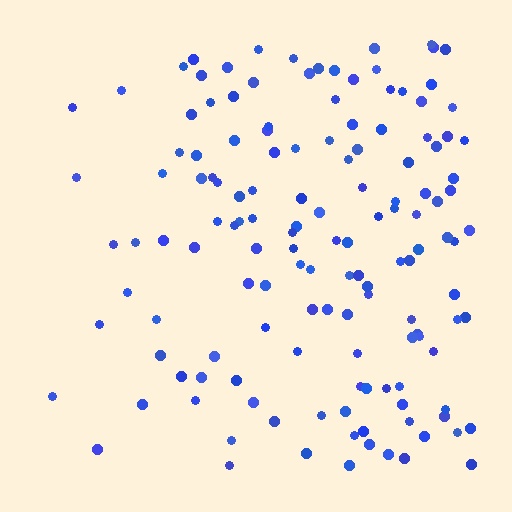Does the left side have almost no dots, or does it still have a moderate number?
Still a moderate number, just noticeably fewer than the right.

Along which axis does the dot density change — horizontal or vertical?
Horizontal.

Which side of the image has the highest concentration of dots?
The right.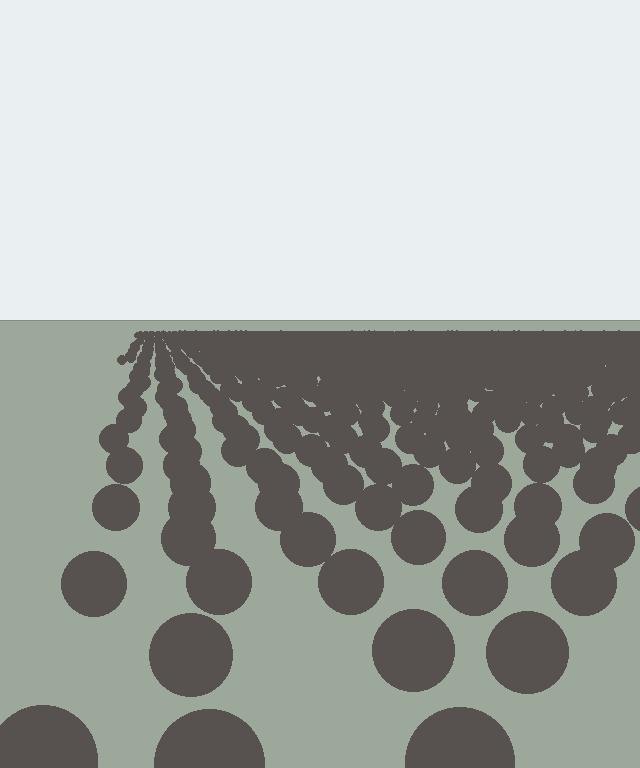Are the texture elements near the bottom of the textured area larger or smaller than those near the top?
Larger. Near the bottom, elements are closer to the viewer and appear at a bigger on-screen size.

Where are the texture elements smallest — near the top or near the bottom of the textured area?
Near the top.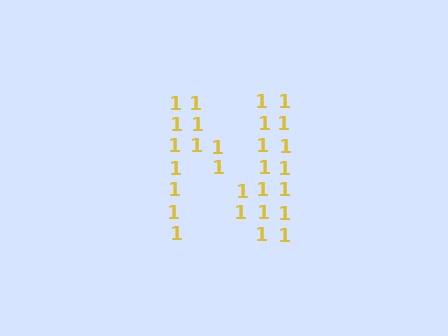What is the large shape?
The large shape is the letter N.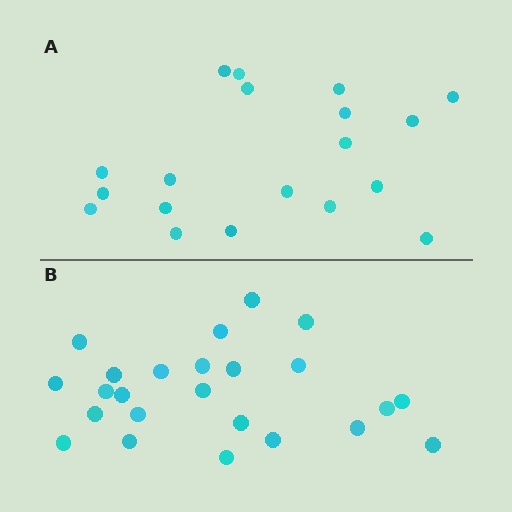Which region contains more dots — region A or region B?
Region B (the bottom region) has more dots.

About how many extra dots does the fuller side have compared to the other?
Region B has about 5 more dots than region A.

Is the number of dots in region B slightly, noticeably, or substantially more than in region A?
Region B has noticeably more, but not dramatically so. The ratio is roughly 1.3 to 1.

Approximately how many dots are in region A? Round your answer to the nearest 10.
About 20 dots. (The exact count is 19, which rounds to 20.)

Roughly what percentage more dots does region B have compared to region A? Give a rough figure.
About 25% more.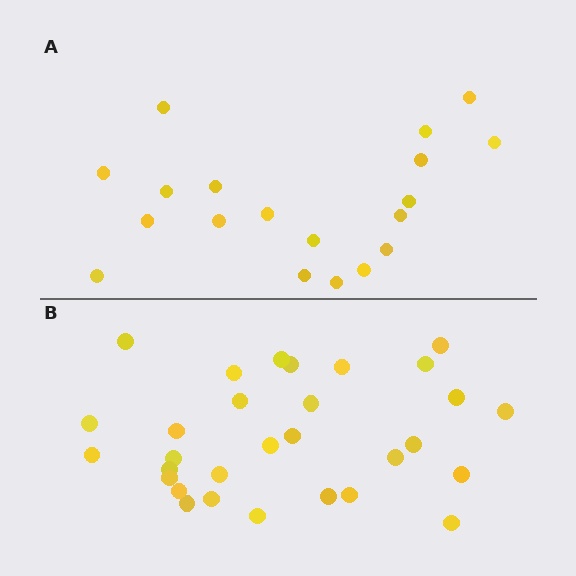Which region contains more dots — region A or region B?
Region B (the bottom region) has more dots.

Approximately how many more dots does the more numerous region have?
Region B has roughly 12 or so more dots than region A.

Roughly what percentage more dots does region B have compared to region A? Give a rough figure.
About 60% more.